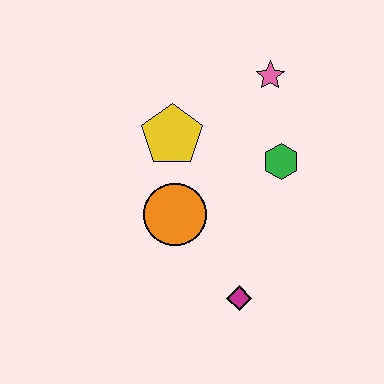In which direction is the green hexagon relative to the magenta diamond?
The green hexagon is above the magenta diamond.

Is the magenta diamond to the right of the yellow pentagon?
Yes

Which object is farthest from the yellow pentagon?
The magenta diamond is farthest from the yellow pentagon.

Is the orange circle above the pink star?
No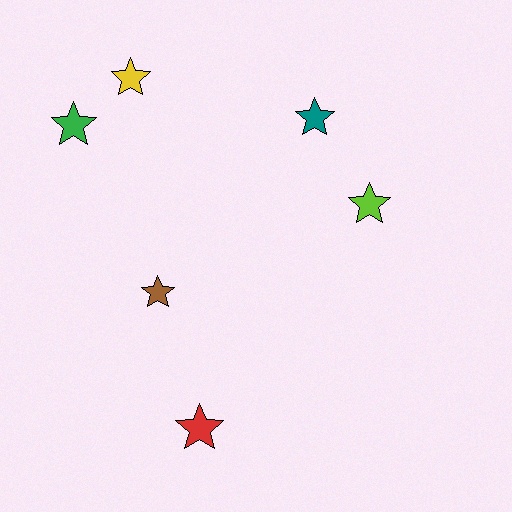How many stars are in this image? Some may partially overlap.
There are 6 stars.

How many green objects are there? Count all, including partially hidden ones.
There is 1 green object.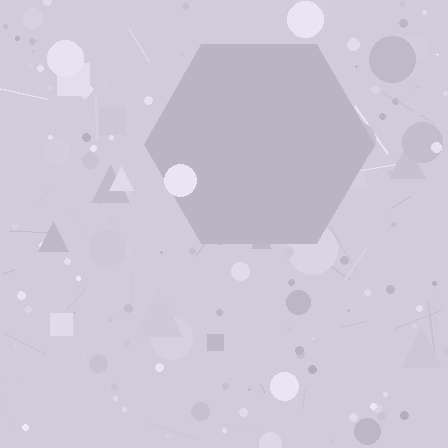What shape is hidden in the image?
A hexagon is hidden in the image.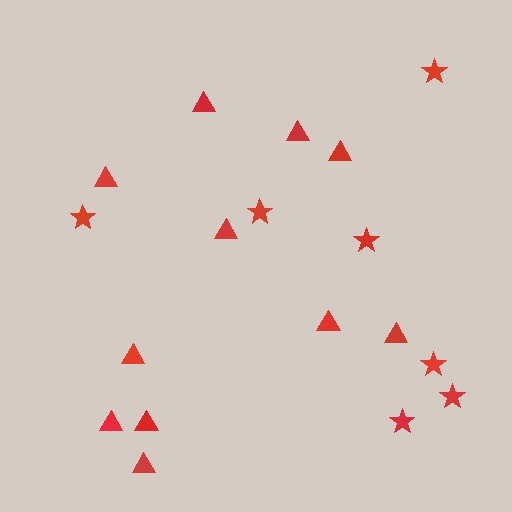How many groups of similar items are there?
There are 2 groups: one group of triangles (11) and one group of stars (7).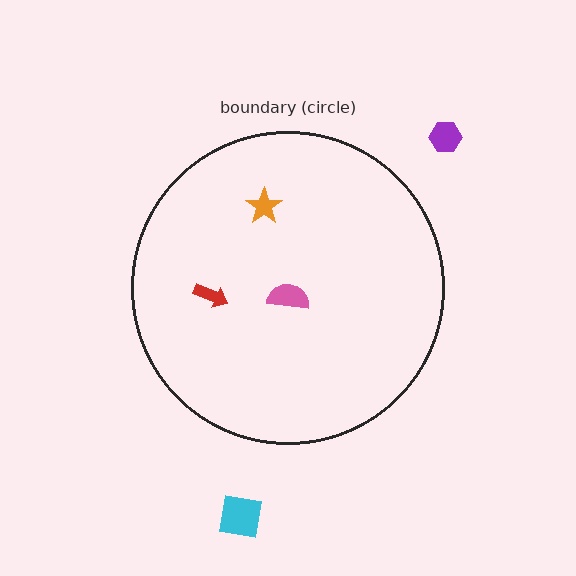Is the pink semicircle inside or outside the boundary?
Inside.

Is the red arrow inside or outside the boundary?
Inside.